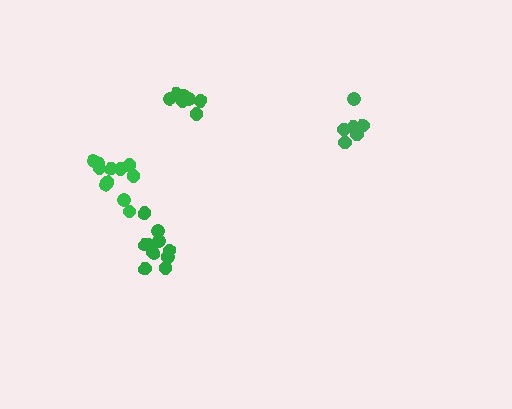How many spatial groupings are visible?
There are 4 spatial groupings.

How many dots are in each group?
Group 1: 6 dots, Group 2: 12 dots, Group 3: 11 dots, Group 4: 7 dots (36 total).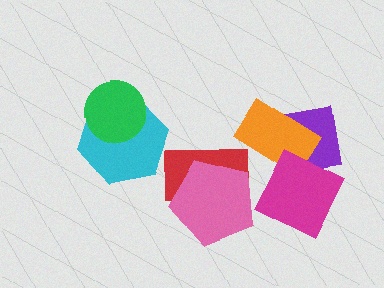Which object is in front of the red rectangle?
The pink pentagon is in front of the red rectangle.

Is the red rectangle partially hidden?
Yes, it is partially covered by another shape.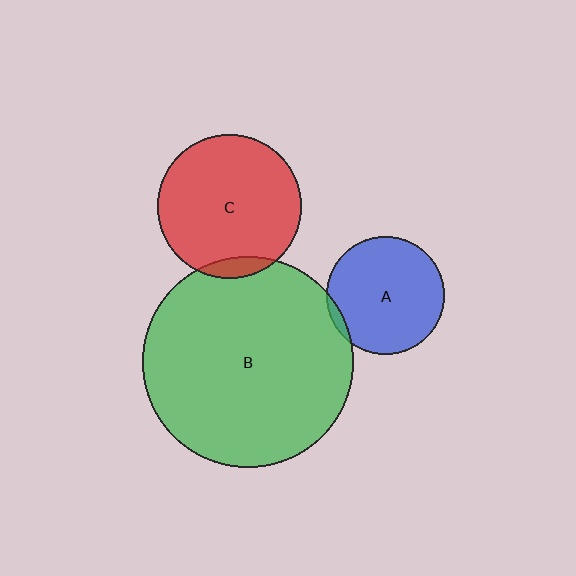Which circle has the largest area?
Circle B (green).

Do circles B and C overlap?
Yes.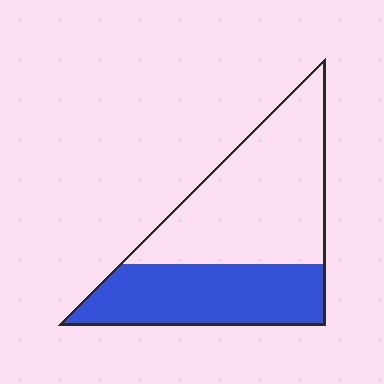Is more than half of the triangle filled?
No.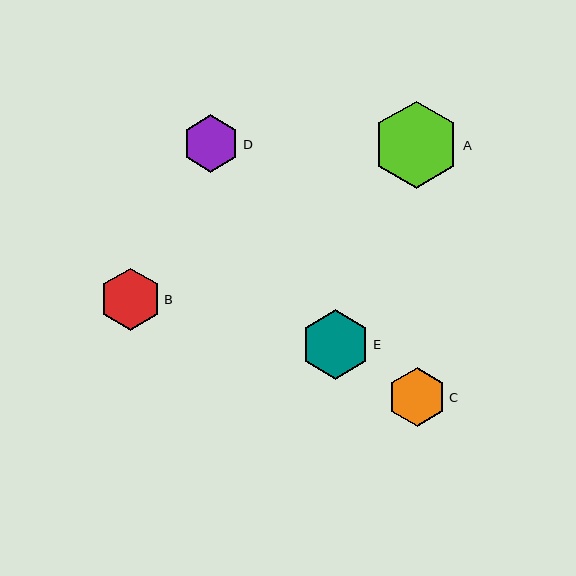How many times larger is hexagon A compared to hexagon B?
Hexagon A is approximately 1.4 times the size of hexagon B.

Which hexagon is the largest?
Hexagon A is the largest with a size of approximately 87 pixels.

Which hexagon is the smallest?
Hexagon D is the smallest with a size of approximately 58 pixels.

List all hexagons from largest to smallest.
From largest to smallest: A, E, B, C, D.